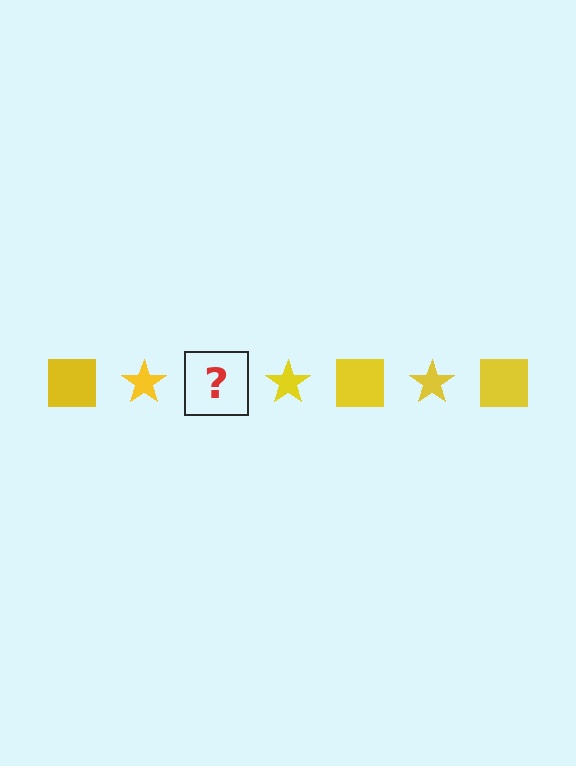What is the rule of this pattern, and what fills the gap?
The rule is that the pattern cycles through square, star shapes in yellow. The gap should be filled with a yellow square.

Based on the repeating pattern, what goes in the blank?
The blank should be a yellow square.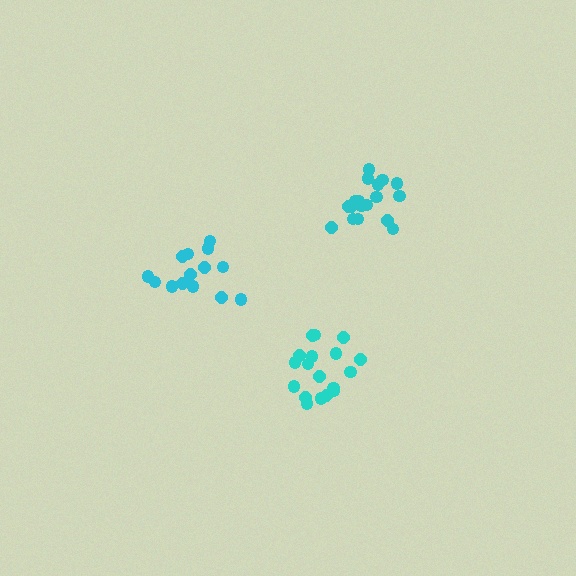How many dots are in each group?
Group 1: 18 dots, Group 2: 14 dots, Group 3: 18 dots (50 total).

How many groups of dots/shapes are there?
There are 3 groups.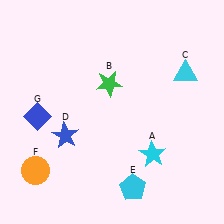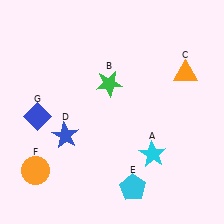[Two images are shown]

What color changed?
The triangle (C) changed from cyan in Image 1 to orange in Image 2.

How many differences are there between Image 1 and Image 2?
There is 1 difference between the two images.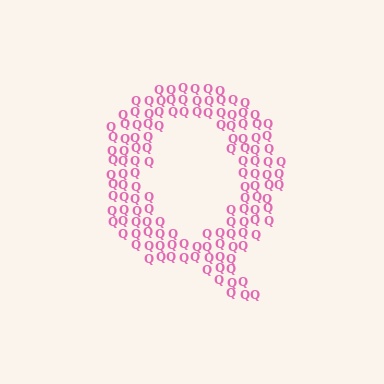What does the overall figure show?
The overall figure shows the letter Q.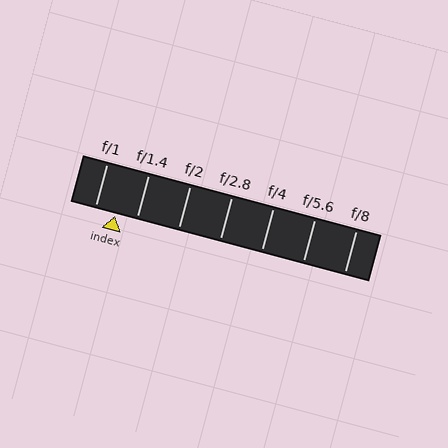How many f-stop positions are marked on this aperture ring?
There are 7 f-stop positions marked.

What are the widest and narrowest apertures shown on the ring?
The widest aperture shown is f/1 and the narrowest is f/8.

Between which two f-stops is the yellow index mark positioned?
The index mark is between f/1 and f/1.4.